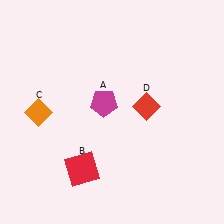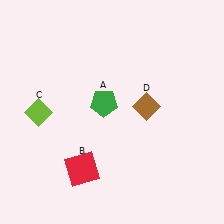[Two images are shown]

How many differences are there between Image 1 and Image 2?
There are 3 differences between the two images.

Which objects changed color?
A changed from magenta to green. C changed from orange to lime. D changed from red to brown.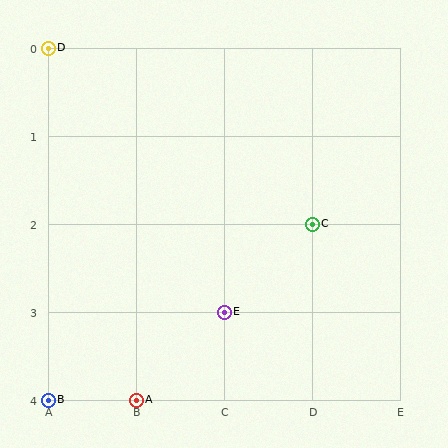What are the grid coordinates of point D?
Point D is at grid coordinates (A, 0).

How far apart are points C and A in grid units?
Points C and A are 2 columns and 2 rows apart (about 2.8 grid units diagonally).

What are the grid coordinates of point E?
Point E is at grid coordinates (C, 3).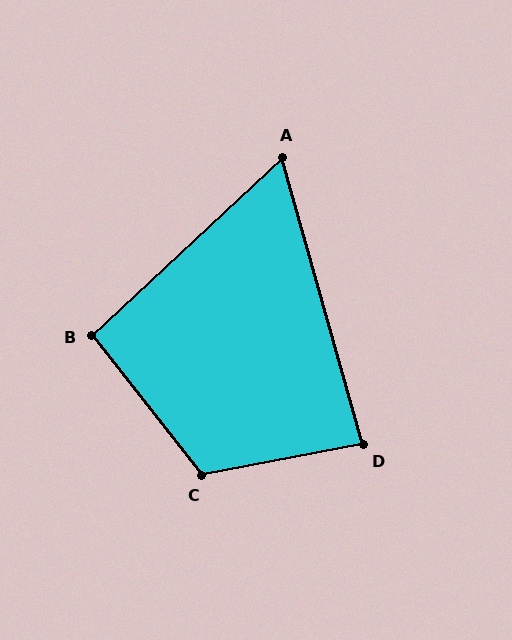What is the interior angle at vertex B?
Approximately 95 degrees (approximately right).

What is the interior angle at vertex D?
Approximately 85 degrees (approximately right).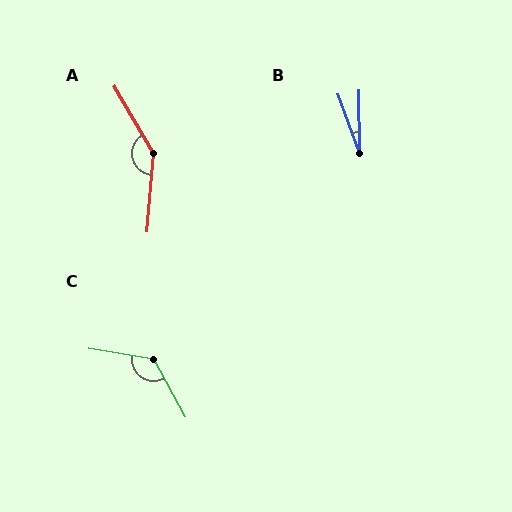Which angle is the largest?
A, at approximately 145 degrees.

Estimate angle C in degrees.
Approximately 128 degrees.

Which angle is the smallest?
B, at approximately 19 degrees.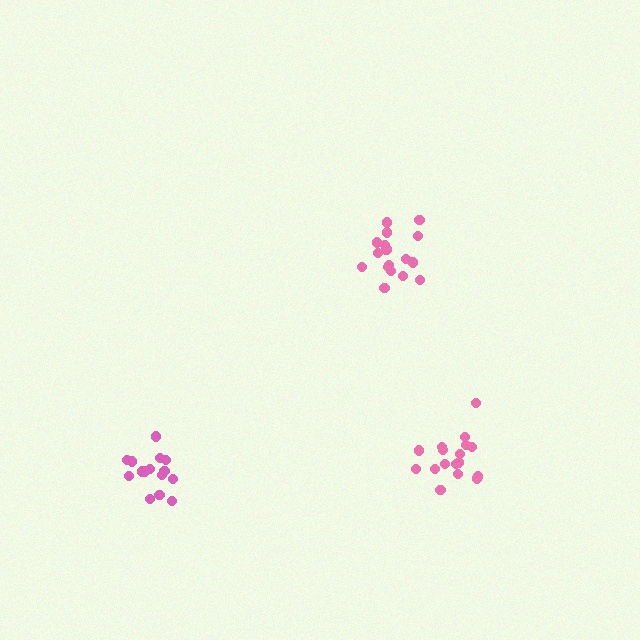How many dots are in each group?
Group 1: 17 dots, Group 2: 17 dots, Group 3: 15 dots (49 total).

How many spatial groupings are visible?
There are 3 spatial groupings.